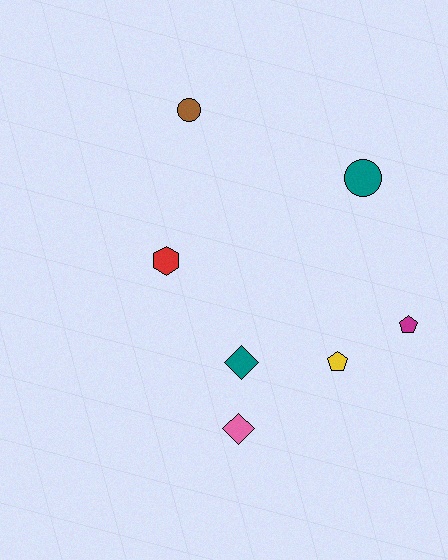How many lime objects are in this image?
There are no lime objects.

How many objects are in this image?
There are 7 objects.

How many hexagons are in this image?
There is 1 hexagon.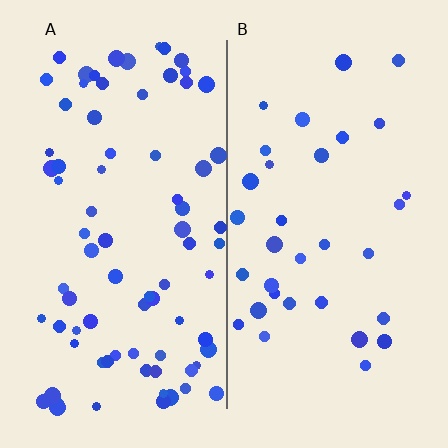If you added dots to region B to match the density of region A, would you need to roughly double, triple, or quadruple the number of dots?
Approximately double.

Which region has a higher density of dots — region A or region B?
A (the left).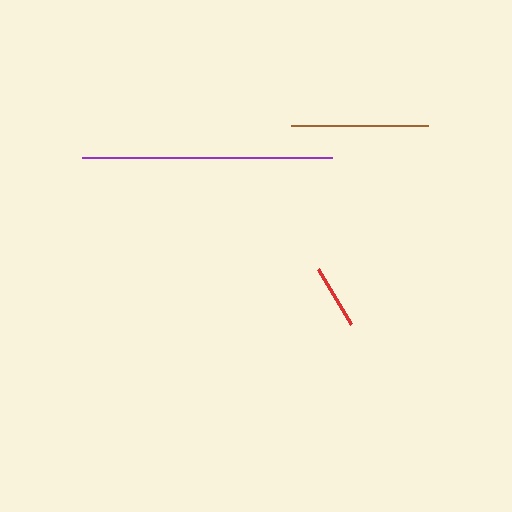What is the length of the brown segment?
The brown segment is approximately 137 pixels long.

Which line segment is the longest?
The purple line is the longest at approximately 249 pixels.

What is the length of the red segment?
The red segment is approximately 65 pixels long.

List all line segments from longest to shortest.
From longest to shortest: purple, brown, red.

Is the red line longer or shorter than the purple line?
The purple line is longer than the red line.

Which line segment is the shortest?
The red line is the shortest at approximately 65 pixels.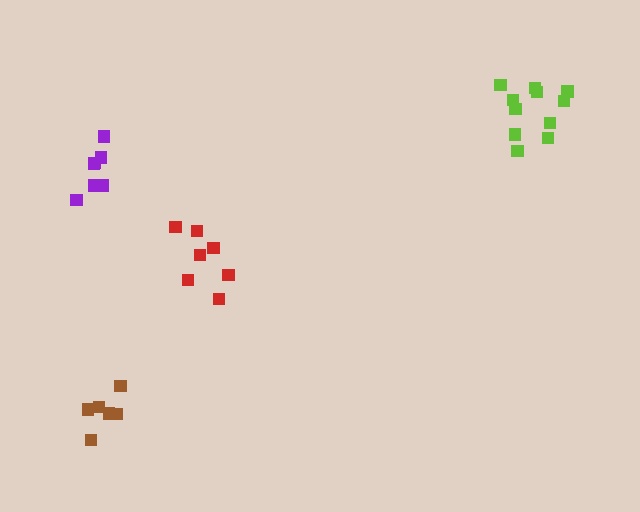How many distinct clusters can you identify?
There are 4 distinct clusters.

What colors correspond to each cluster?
The clusters are colored: red, brown, lime, purple.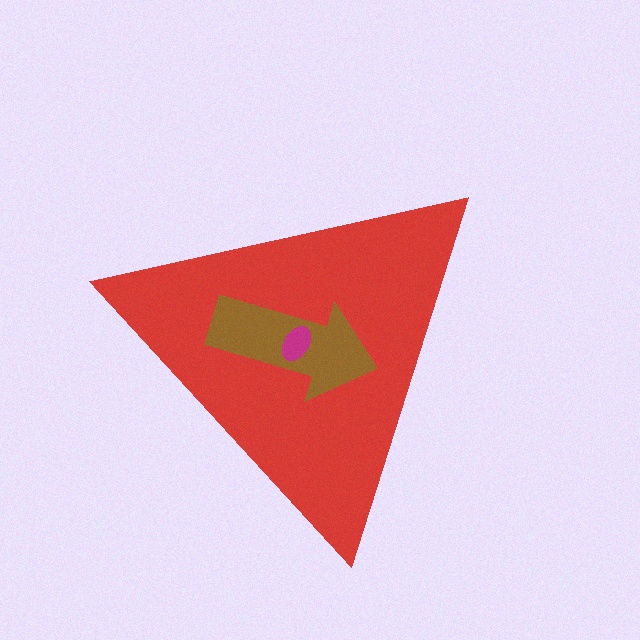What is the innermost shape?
The magenta ellipse.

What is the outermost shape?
The red triangle.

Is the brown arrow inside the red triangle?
Yes.